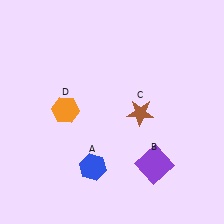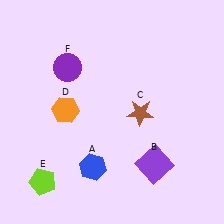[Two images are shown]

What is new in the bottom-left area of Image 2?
A lime pentagon (E) was added in the bottom-left area of Image 2.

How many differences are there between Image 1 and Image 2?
There are 2 differences between the two images.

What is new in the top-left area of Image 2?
A purple circle (F) was added in the top-left area of Image 2.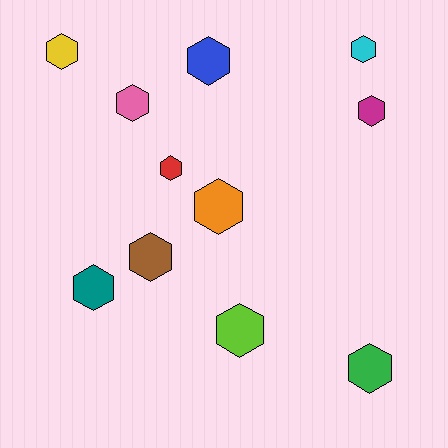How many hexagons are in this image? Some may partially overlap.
There are 11 hexagons.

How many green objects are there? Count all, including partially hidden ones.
There is 1 green object.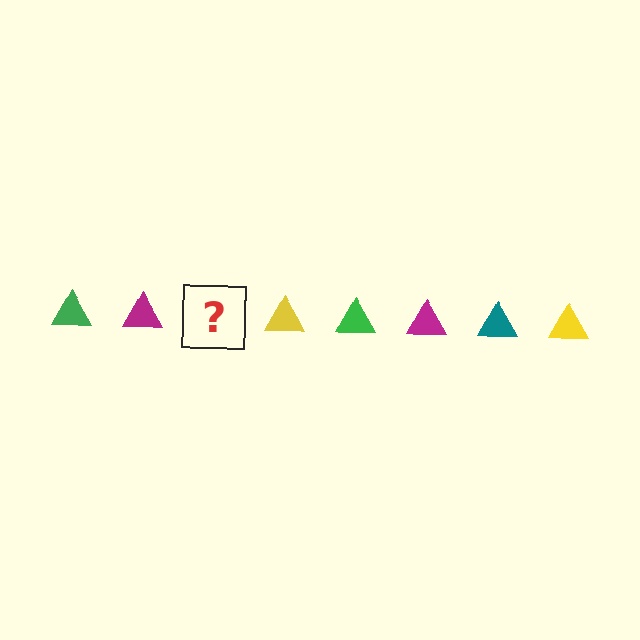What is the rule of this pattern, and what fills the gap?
The rule is that the pattern cycles through green, magenta, teal, yellow triangles. The gap should be filled with a teal triangle.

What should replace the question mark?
The question mark should be replaced with a teal triangle.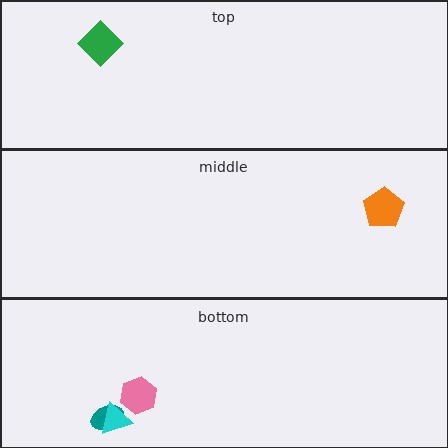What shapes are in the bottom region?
The teal ellipse, the cyan triangle, the pink hexagon.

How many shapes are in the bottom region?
3.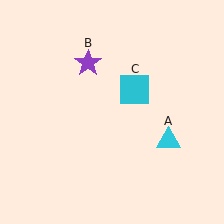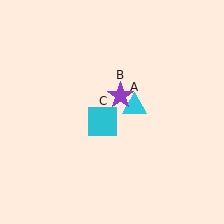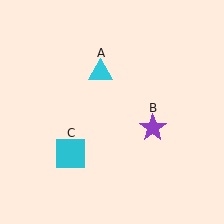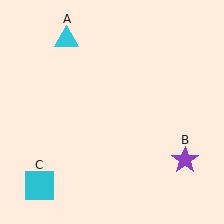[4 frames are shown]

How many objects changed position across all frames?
3 objects changed position: cyan triangle (object A), purple star (object B), cyan square (object C).